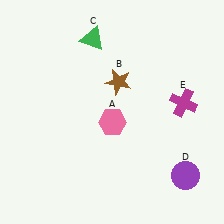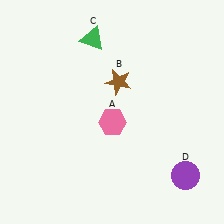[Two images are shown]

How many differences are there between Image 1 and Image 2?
There is 1 difference between the two images.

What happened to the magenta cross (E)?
The magenta cross (E) was removed in Image 2. It was in the top-right area of Image 1.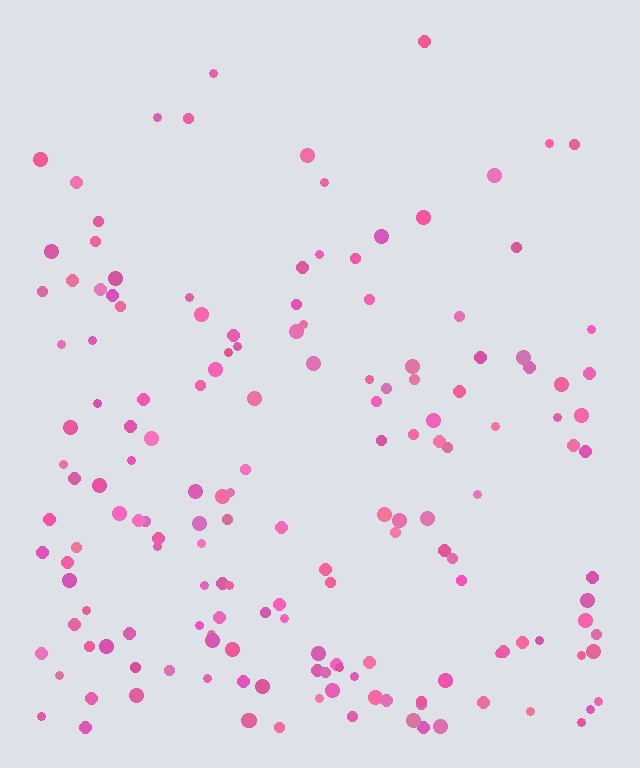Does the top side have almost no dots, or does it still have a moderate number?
Still a moderate number, just noticeably fewer than the bottom.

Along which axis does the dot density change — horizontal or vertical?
Vertical.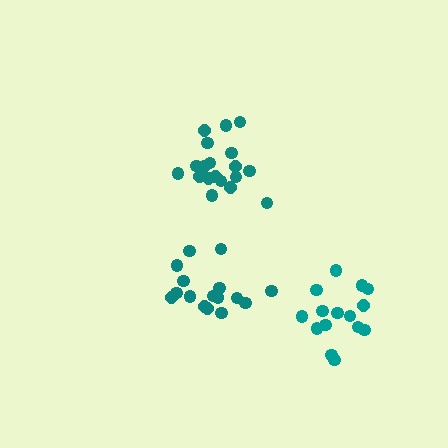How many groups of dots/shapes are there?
There are 3 groups.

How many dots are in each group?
Group 1: 19 dots, Group 2: 16 dots, Group 3: 15 dots (50 total).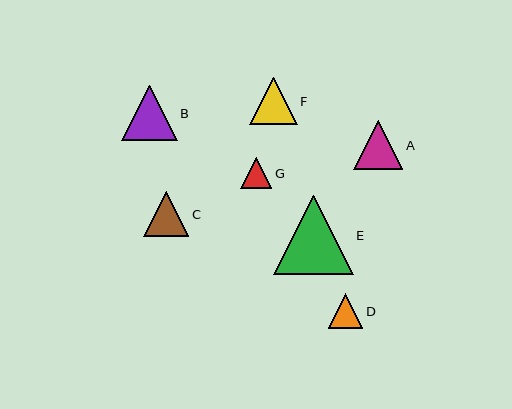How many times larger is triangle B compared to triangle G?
Triangle B is approximately 1.8 times the size of triangle G.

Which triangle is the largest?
Triangle E is the largest with a size of approximately 79 pixels.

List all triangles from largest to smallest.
From largest to smallest: E, B, A, F, C, D, G.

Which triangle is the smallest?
Triangle G is the smallest with a size of approximately 31 pixels.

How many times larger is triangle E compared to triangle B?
Triangle E is approximately 1.4 times the size of triangle B.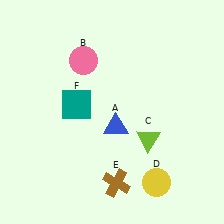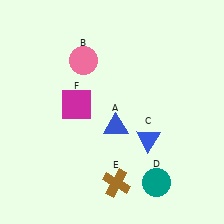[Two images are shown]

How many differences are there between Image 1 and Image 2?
There are 3 differences between the two images.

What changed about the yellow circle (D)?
In Image 1, D is yellow. In Image 2, it changed to teal.